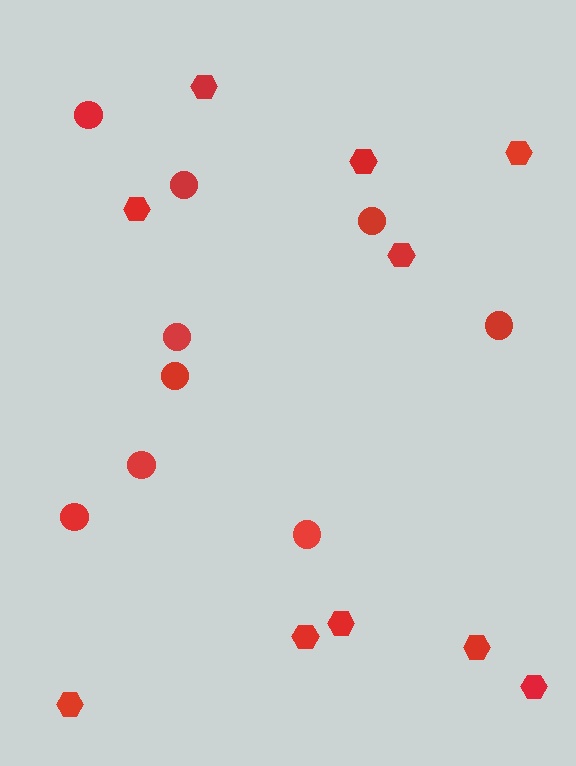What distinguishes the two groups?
There are 2 groups: one group of circles (9) and one group of hexagons (10).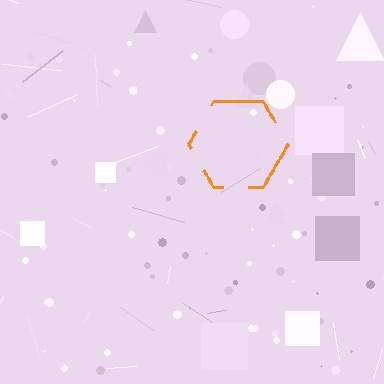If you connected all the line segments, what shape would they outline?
They would outline a hexagon.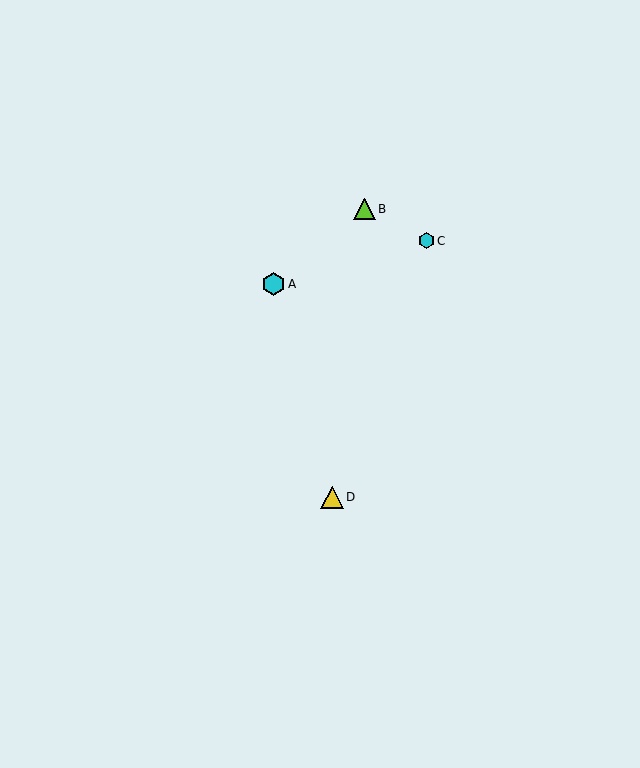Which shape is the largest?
The cyan hexagon (labeled A) is the largest.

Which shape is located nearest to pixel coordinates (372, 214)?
The lime triangle (labeled B) at (364, 209) is nearest to that location.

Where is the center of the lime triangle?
The center of the lime triangle is at (364, 209).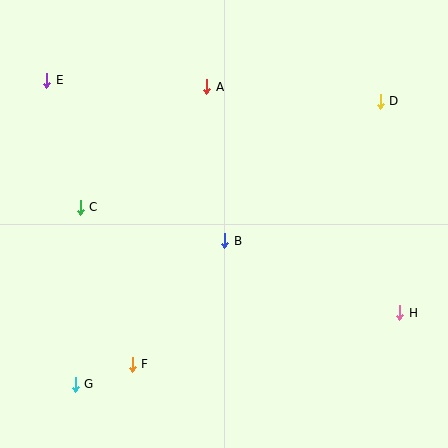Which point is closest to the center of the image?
Point B at (225, 241) is closest to the center.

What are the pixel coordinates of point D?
Point D is at (380, 101).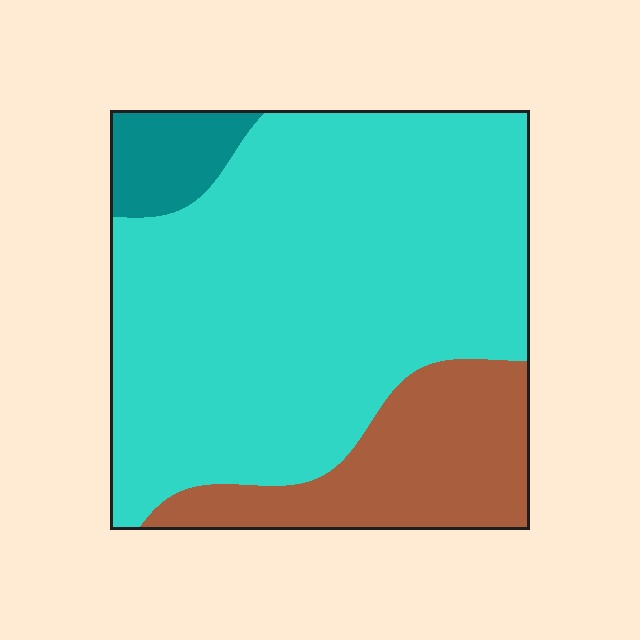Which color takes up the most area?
Cyan, at roughly 70%.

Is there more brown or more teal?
Brown.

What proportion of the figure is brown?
Brown covers roughly 20% of the figure.